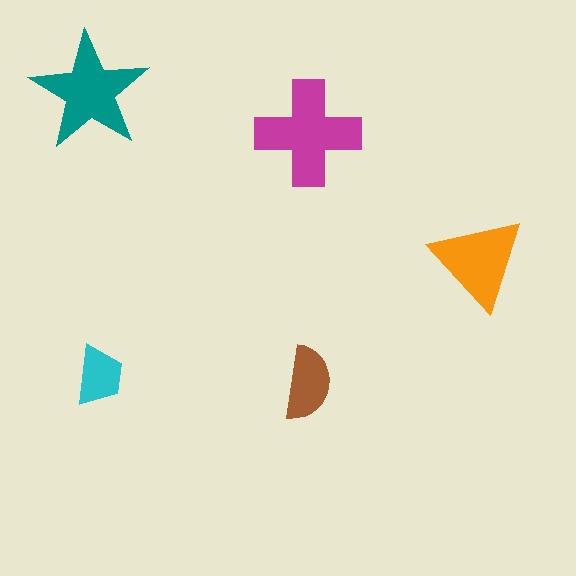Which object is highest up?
The teal star is topmost.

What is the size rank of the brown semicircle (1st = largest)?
4th.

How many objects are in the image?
There are 5 objects in the image.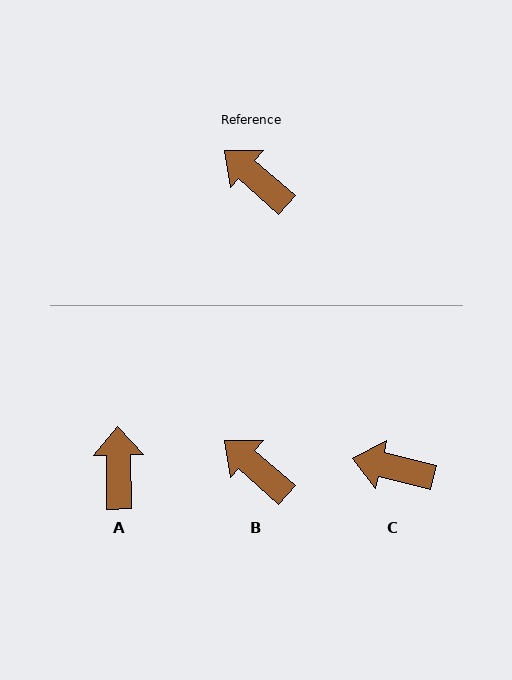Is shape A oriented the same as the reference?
No, it is off by about 47 degrees.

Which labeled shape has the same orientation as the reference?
B.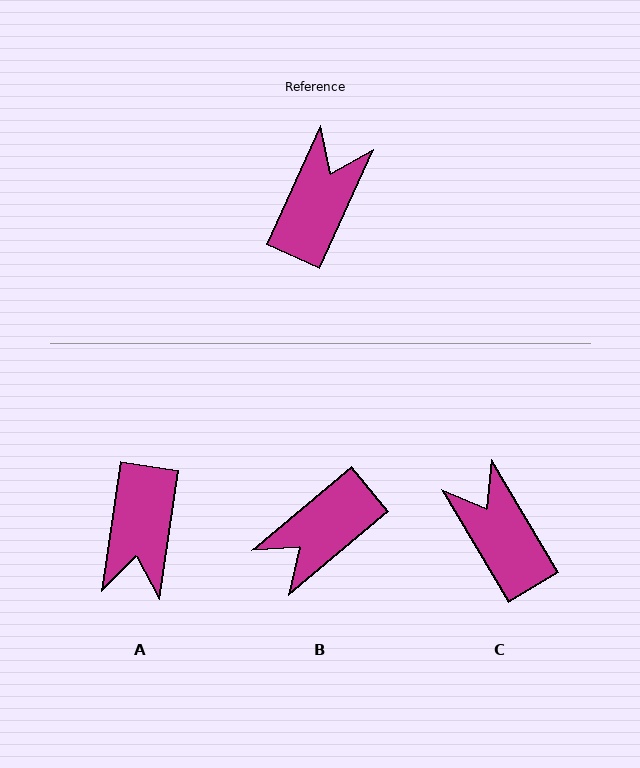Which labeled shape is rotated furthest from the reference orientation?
A, about 164 degrees away.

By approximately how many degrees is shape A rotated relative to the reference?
Approximately 164 degrees clockwise.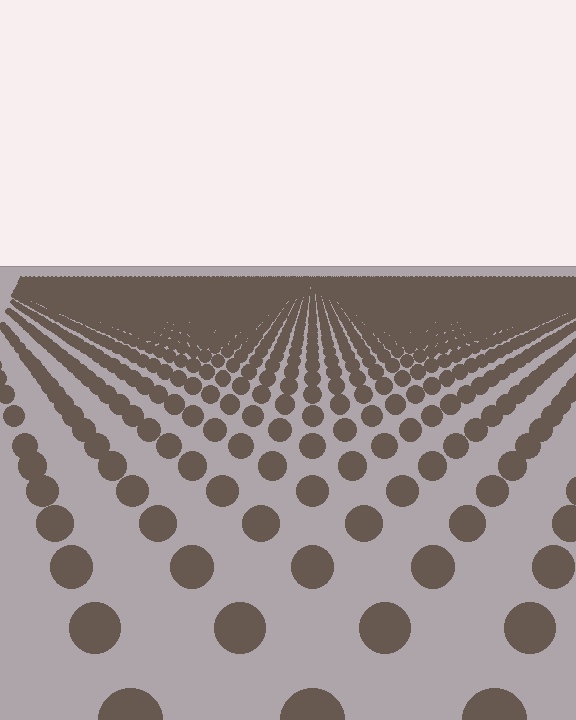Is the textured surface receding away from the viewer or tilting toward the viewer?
The surface is receding away from the viewer. Texture elements get smaller and denser toward the top.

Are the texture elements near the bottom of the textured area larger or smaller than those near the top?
Larger. Near the bottom, elements are closer to the viewer and appear at a bigger on-screen size.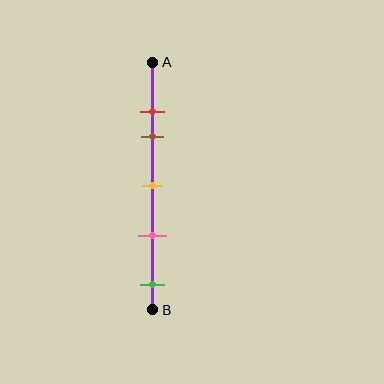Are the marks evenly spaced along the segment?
No, the marks are not evenly spaced.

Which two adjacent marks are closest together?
The red and brown marks are the closest adjacent pair.